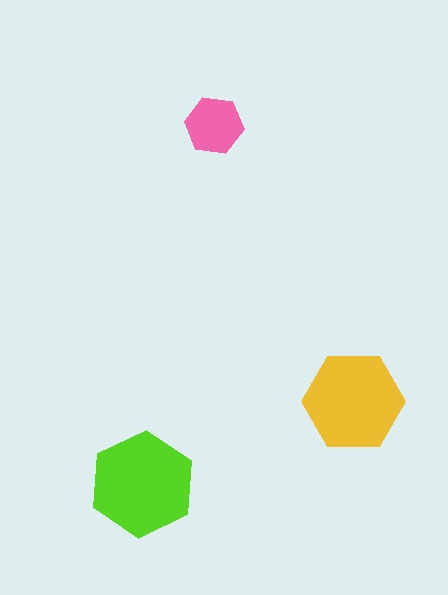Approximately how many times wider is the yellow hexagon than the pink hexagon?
About 1.5 times wider.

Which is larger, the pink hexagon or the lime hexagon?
The lime one.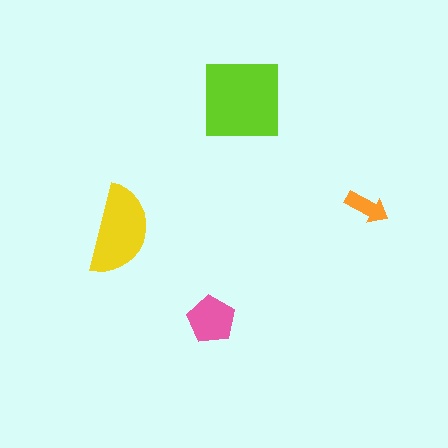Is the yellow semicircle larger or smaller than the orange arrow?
Larger.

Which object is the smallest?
The orange arrow.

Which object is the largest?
The lime square.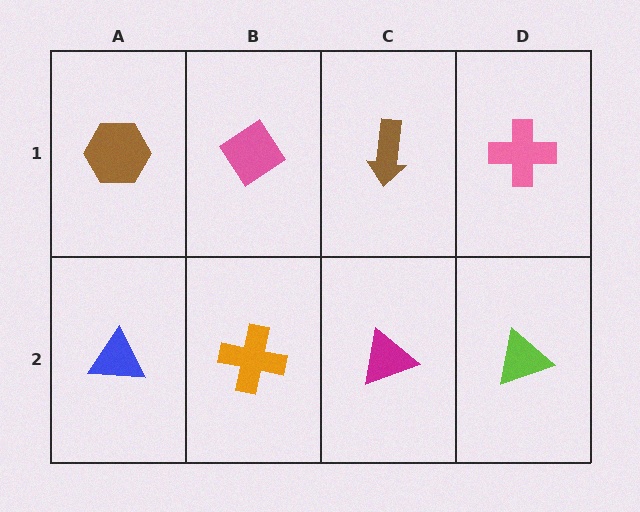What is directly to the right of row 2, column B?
A magenta triangle.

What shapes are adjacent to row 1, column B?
An orange cross (row 2, column B), a brown hexagon (row 1, column A), a brown arrow (row 1, column C).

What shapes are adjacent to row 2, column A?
A brown hexagon (row 1, column A), an orange cross (row 2, column B).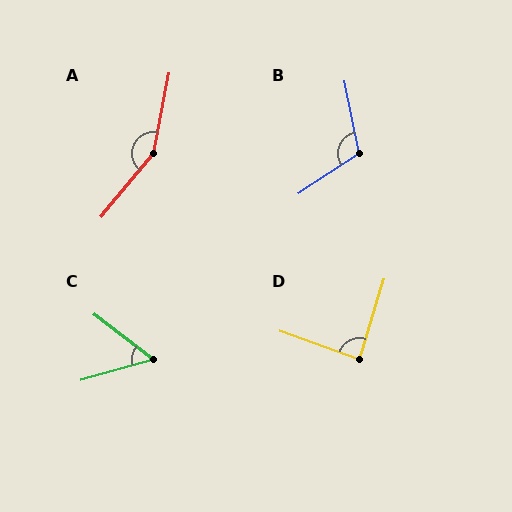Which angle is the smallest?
C, at approximately 53 degrees.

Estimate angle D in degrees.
Approximately 87 degrees.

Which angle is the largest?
A, at approximately 151 degrees.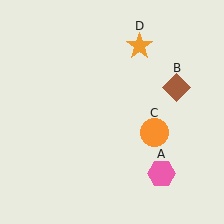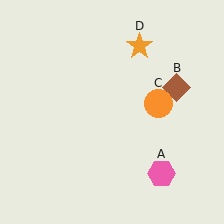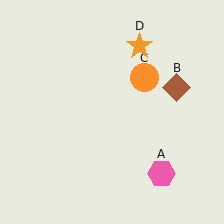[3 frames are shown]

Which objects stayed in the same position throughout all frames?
Pink hexagon (object A) and brown diamond (object B) and orange star (object D) remained stationary.